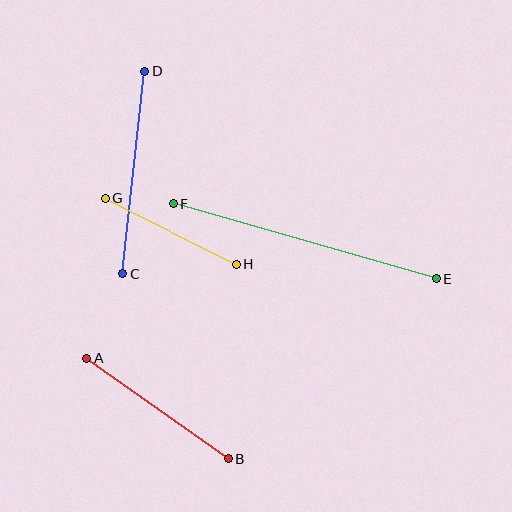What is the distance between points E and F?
The distance is approximately 273 pixels.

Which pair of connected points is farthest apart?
Points E and F are farthest apart.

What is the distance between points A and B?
The distance is approximately 173 pixels.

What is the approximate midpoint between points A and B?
The midpoint is at approximately (157, 409) pixels.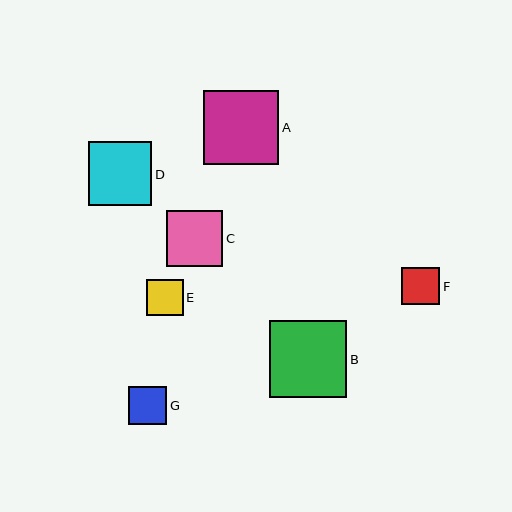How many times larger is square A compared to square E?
Square A is approximately 2.0 times the size of square E.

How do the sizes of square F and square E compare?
Square F and square E are approximately the same size.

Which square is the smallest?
Square E is the smallest with a size of approximately 37 pixels.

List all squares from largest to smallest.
From largest to smallest: B, A, D, C, G, F, E.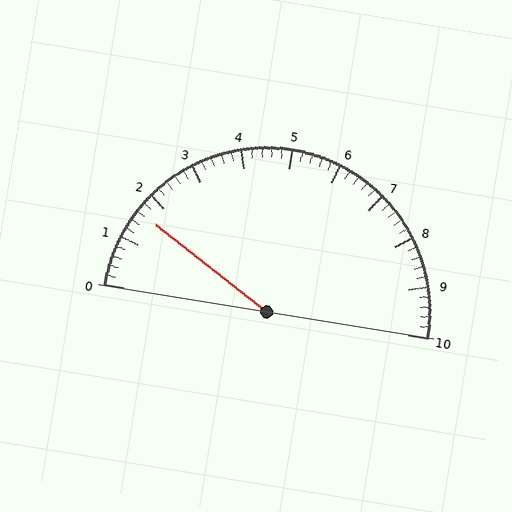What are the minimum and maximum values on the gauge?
The gauge ranges from 0 to 10.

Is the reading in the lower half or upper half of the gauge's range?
The reading is in the lower half of the range (0 to 10).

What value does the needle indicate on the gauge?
The needle indicates approximately 1.6.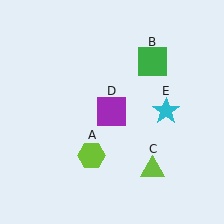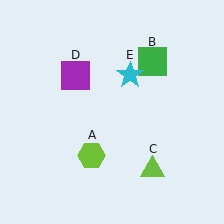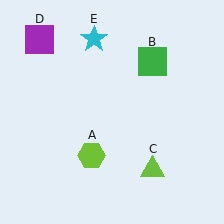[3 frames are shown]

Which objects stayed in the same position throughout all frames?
Lime hexagon (object A) and green square (object B) and lime triangle (object C) remained stationary.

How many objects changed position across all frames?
2 objects changed position: purple square (object D), cyan star (object E).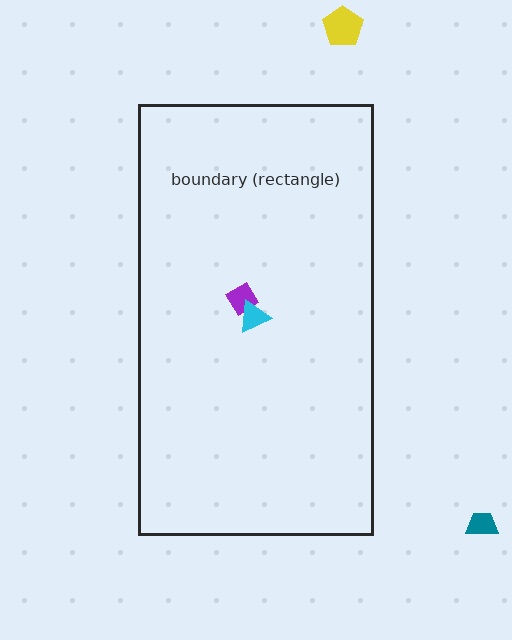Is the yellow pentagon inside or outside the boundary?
Outside.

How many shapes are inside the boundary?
2 inside, 2 outside.